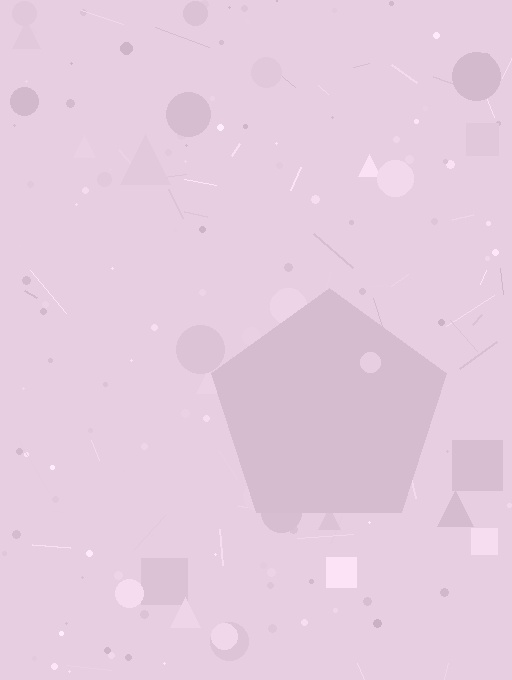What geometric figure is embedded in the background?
A pentagon is embedded in the background.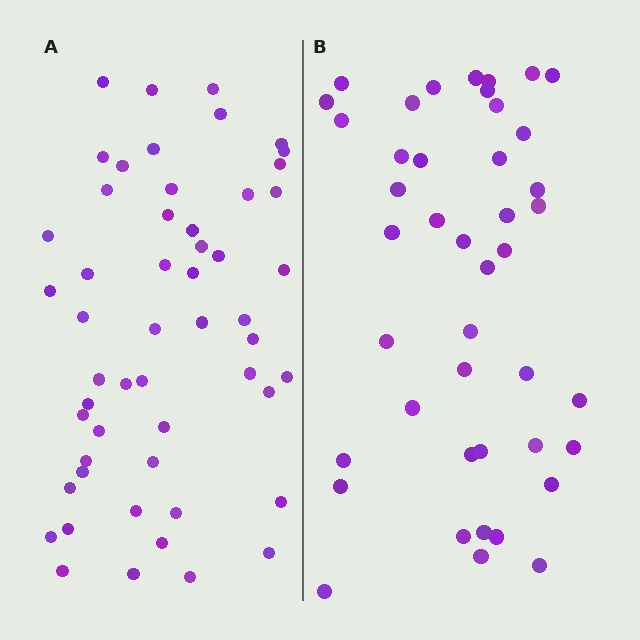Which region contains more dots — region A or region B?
Region A (the left region) has more dots.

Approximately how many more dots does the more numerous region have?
Region A has roughly 10 or so more dots than region B.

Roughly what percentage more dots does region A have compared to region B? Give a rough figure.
About 25% more.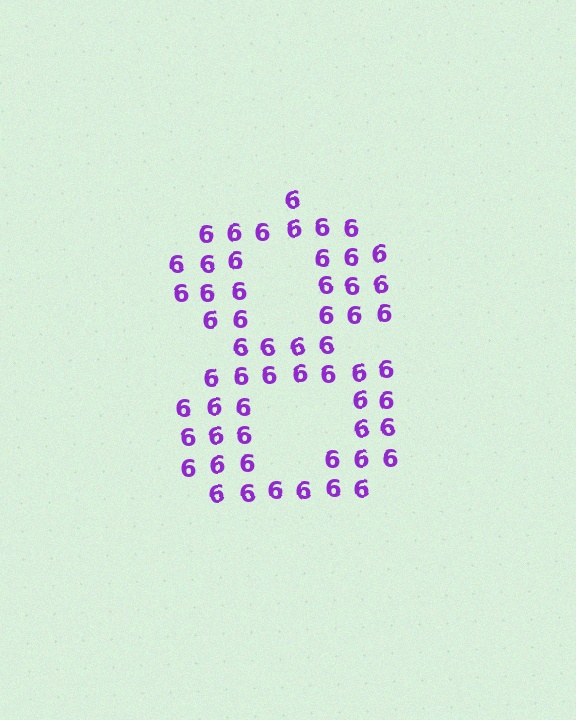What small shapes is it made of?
It is made of small digit 6's.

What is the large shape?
The large shape is the digit 8.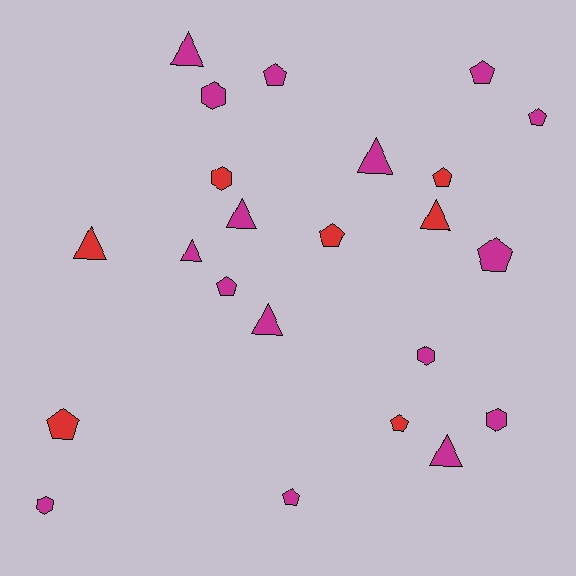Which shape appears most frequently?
Pentagon, with 10 objects.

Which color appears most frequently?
Magenta, with 16 objects.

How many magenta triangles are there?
There are 6 magenta triangles.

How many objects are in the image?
There are 23 objects.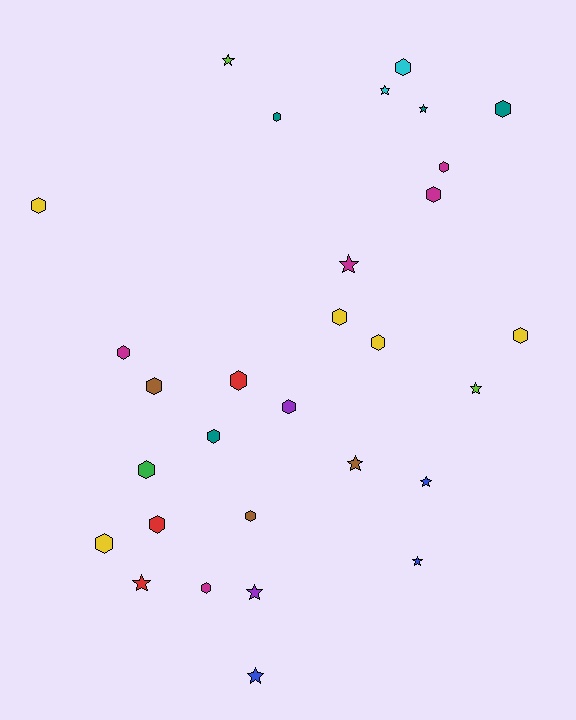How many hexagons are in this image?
There are 19 hexagons.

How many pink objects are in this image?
There are no pink objects.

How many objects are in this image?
There are 30 objects.